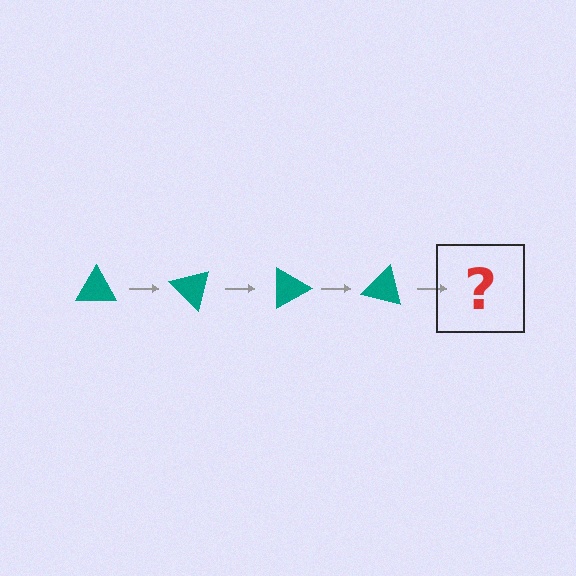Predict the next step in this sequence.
The next step is a teal triangle rotated 180 degrees.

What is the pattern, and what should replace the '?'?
The pattern is that the triangle rotates 45 degrees each step. The '?' should be a teal triangle rotated 180 degrees.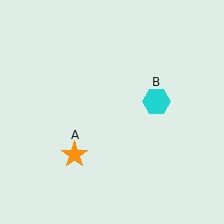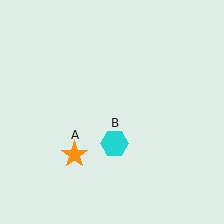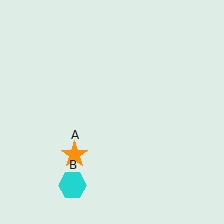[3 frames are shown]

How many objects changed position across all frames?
1 object changed position: cyan hexagon (object B).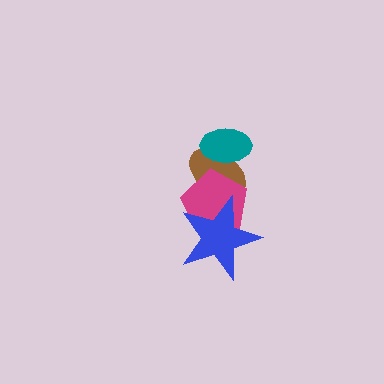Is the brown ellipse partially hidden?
Yes, it is partially covered by another shape.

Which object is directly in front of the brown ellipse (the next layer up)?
The teal ellipse is directly in front of the brown ellipse.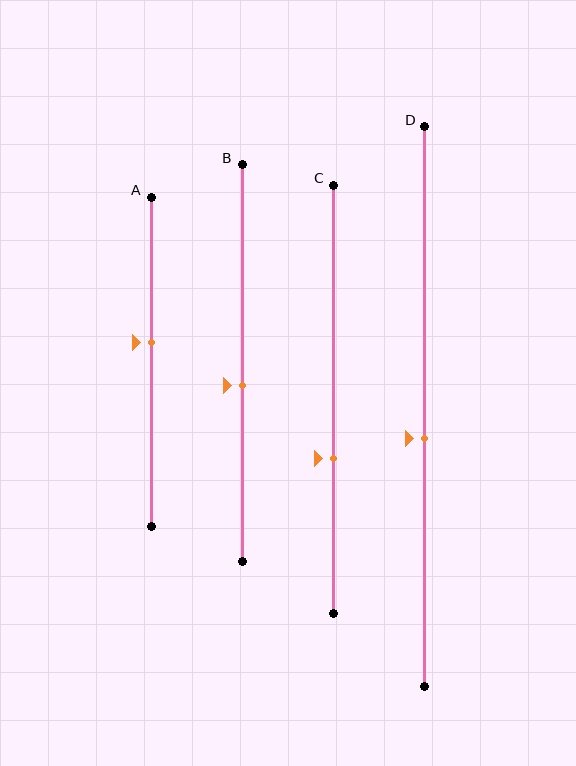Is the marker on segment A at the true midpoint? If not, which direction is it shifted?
No, the marker on segment A is shifted upward by about 6% of the segment length.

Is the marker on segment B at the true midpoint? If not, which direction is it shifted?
No, the marker on segment B is shifted downward by about 6% of the segment length.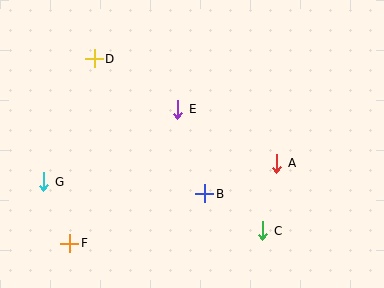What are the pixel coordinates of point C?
Point C is at (263, 231).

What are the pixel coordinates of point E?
Point E is at (178, 109).